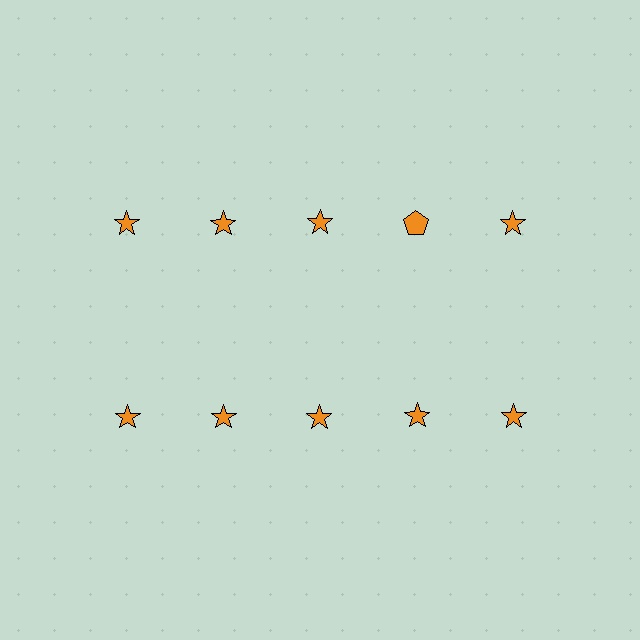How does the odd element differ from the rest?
It has a different shape: pentagon instead of star.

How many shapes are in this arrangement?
There are 10 shapes arranged in a grid pattern.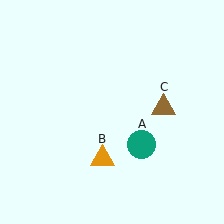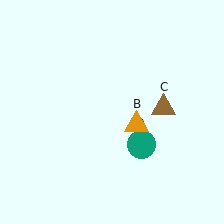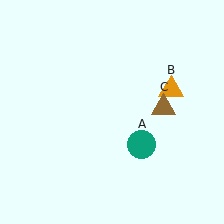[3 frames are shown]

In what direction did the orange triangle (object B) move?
The orange triangle (object B) moved up and to the right.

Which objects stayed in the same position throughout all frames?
Teal circle (object A) and brown triangle (object C) remained stationary.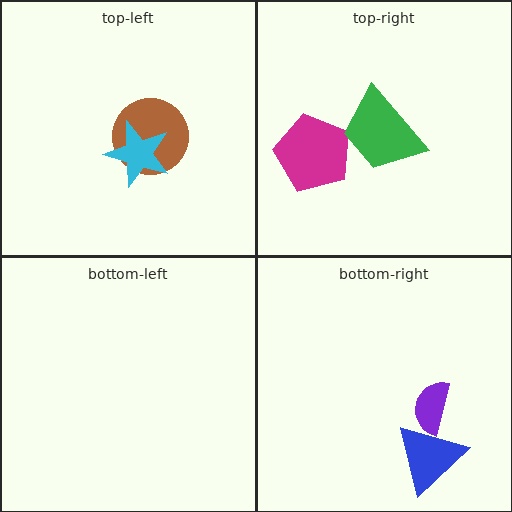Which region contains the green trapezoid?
The top-right region.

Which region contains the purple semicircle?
The bottom-right region.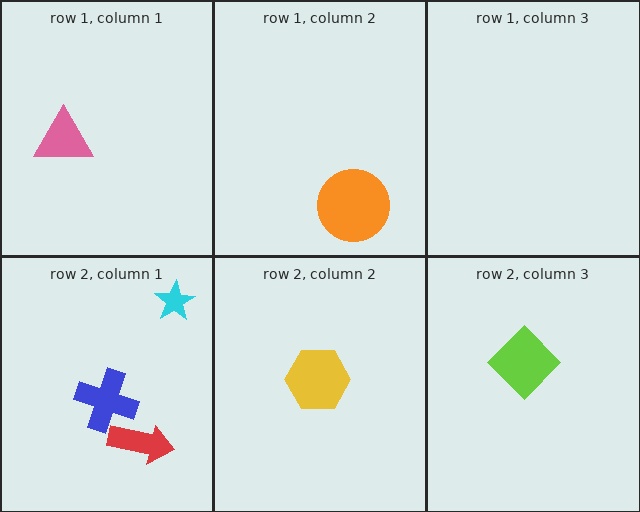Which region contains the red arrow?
The row 2, column 1 region.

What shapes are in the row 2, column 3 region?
The lime diamond.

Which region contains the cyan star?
The row 2, column 1 region.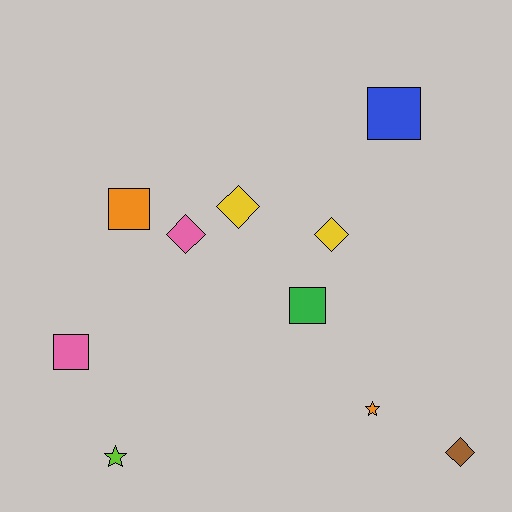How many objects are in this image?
There are 10 objects.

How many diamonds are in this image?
There are 4 diamonds.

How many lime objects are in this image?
There is 1 lime object.